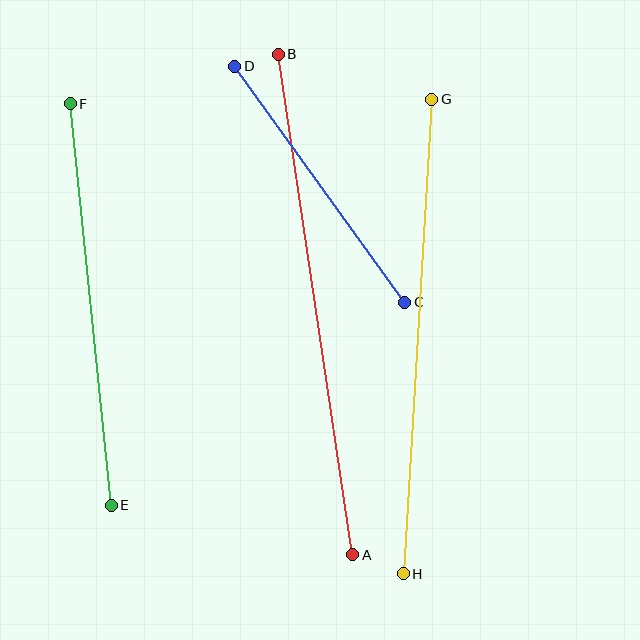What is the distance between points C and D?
The distance is approximately 291 pixels.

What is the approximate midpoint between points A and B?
The midpoint is at approximately (315, 305) pixels.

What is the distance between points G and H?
The distance is approximately 475 pixels.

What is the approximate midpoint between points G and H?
The midpoint is at approximately (418, 337) pixels.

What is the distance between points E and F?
The distance is approximately 404 pixels.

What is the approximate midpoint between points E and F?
The midpoint is at approximately (91, 304) pixels.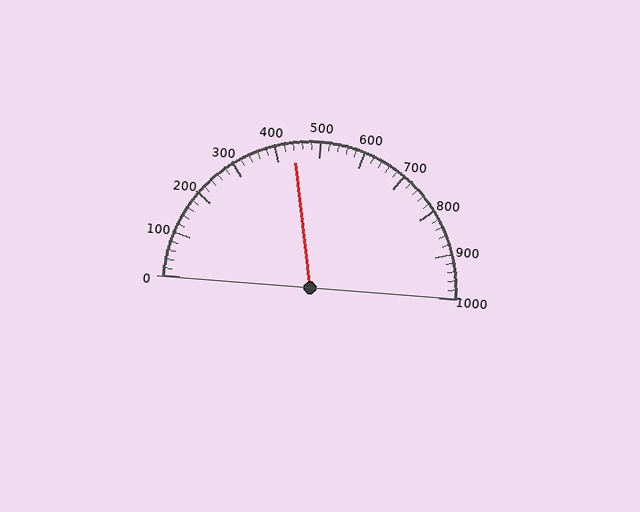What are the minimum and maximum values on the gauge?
The gauge ranges from 0 to 1000.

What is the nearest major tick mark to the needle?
The nearest major tick mark is 400.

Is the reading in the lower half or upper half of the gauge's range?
The reading is in the lower half of the range (0 to 1000).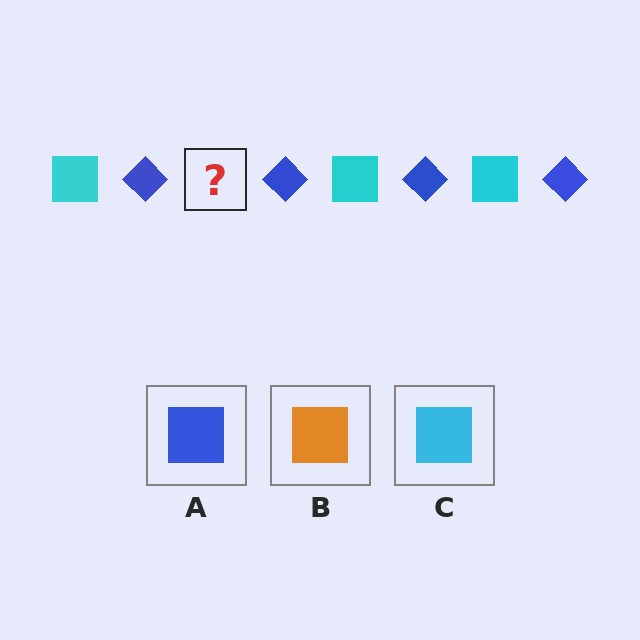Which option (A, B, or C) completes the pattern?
C.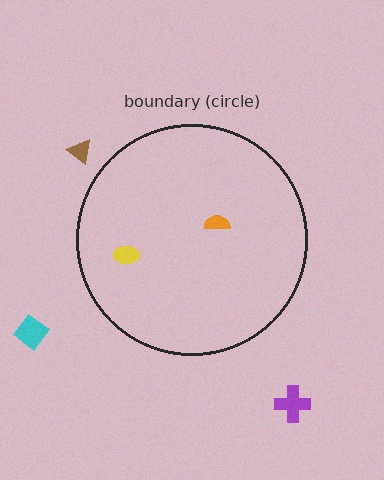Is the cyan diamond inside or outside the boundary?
Outside.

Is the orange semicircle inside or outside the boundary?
Inside.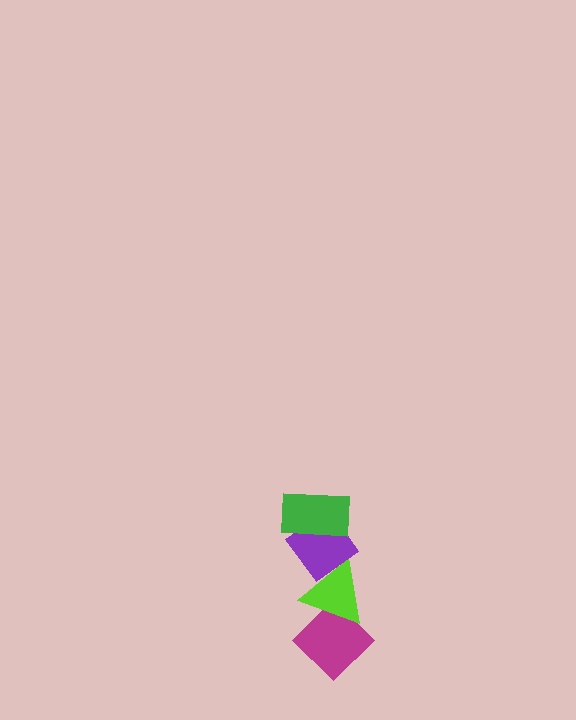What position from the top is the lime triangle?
The lime triangle is 3rd from the top.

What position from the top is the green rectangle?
The green rectangle is 1st from the top.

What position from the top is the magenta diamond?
The magenta diamond is 4th from the top.